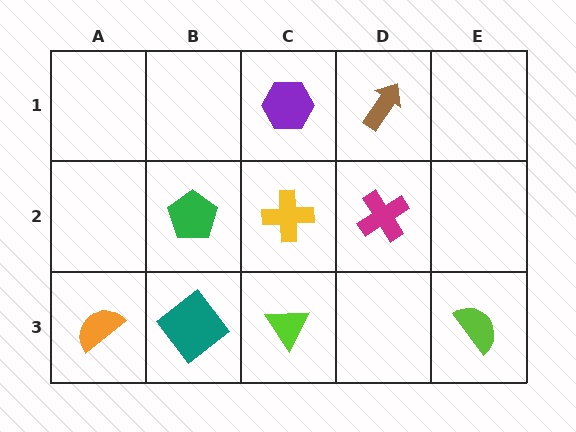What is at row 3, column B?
A teal diamond.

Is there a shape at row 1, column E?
No, that cell is empty.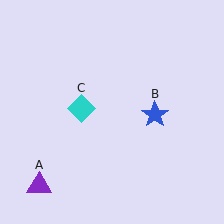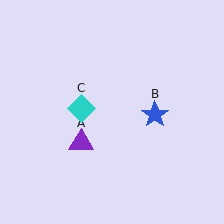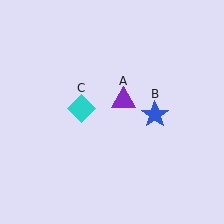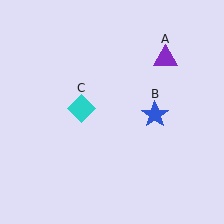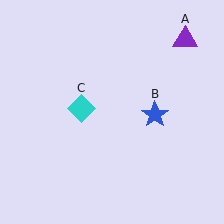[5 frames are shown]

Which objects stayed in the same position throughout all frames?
Blue star (object B) and cyan diamond (object C) remained stationary.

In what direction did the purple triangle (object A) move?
The purple triangle (object A) moved up and to the right.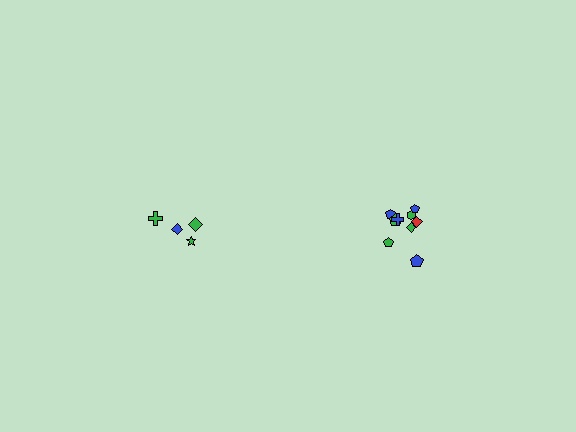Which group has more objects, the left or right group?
The right group.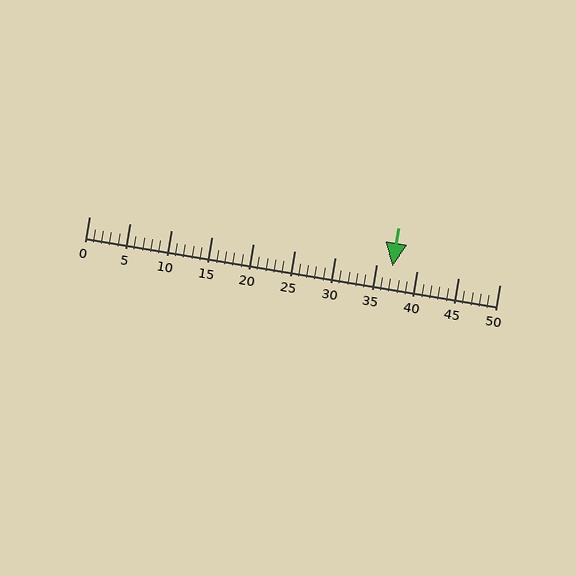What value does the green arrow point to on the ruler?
The green arrow points to approximately 37.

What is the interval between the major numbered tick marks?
The major tick marks are spaced 5 units apart.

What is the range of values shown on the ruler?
The ruler shows values from 0 to 50.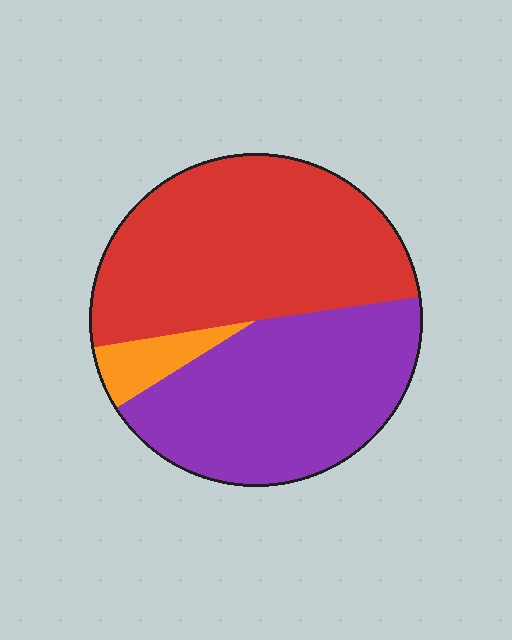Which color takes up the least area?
Orange, at roughly 5%.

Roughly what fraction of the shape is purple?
Purple takes up about two fifths (2/5) of the shape.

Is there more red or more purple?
Red.